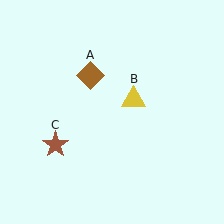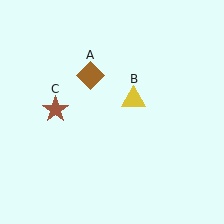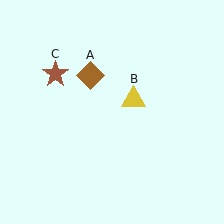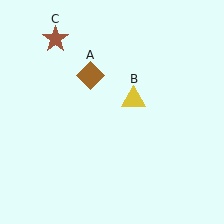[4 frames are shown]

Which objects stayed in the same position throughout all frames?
Brown diamond (object A) and yellow triangle (object B) remained stationary.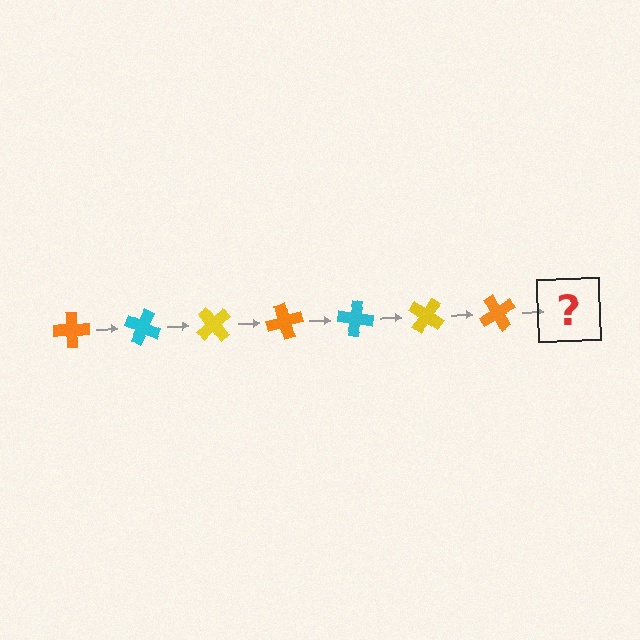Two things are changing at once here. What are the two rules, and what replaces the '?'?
The two rules are that it rotates 25 degrees each step and the color cycles through orange, cyan, and yellow. The '?' should be a cyan cross, rotated 175 degrees from the start.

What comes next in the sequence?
The next element should be a cyan cross, rotated 175 degrees from the start.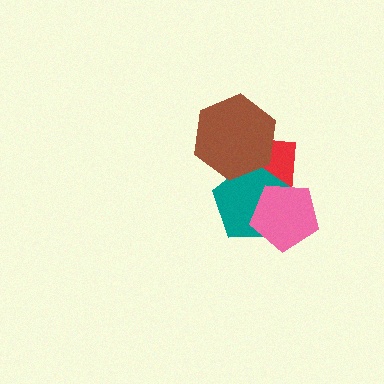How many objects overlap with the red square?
3 objects overlap with the red square.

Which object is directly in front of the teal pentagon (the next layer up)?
The pink pentagon is directly in front of the teal pentagon.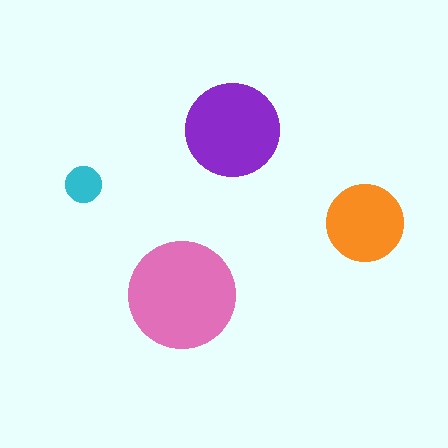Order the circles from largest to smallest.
the pink one, the purple one, the orange one, the cyan one.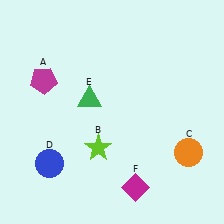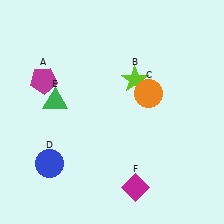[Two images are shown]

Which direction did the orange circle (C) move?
The orange circle (C) moved up.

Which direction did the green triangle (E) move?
The green triangle (E) moved left.